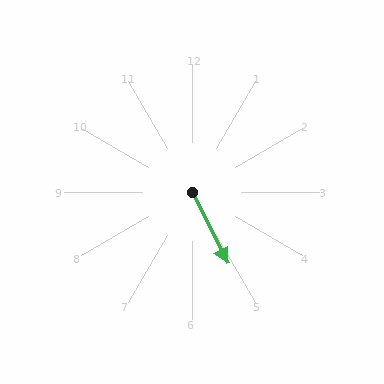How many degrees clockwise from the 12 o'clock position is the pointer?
Approximately 153 degrees.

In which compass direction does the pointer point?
Southeast.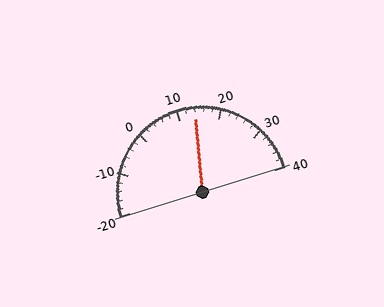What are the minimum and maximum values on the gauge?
The gauge ranges from -20 to 40.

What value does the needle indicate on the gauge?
The needle indicates approximately 14.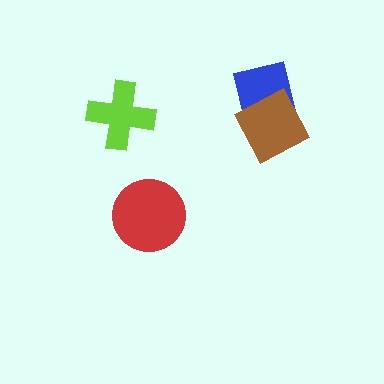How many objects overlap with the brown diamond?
1 object overlaps with the brown diamond.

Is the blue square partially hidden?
Yes, it is partially covered by another shape.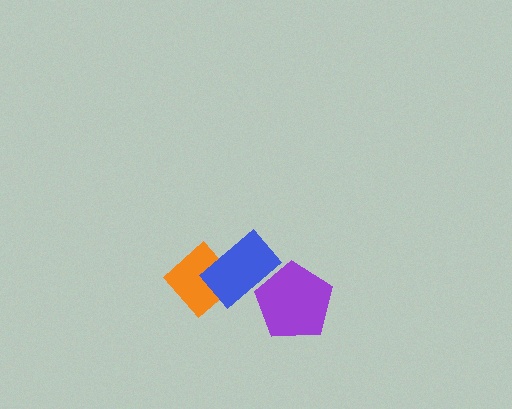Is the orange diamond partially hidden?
Yes, it is partially covered by another shape.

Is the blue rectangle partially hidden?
Yes, it is partially covered by another shape.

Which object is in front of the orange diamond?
The blue rectangle is in front of the orange diamond.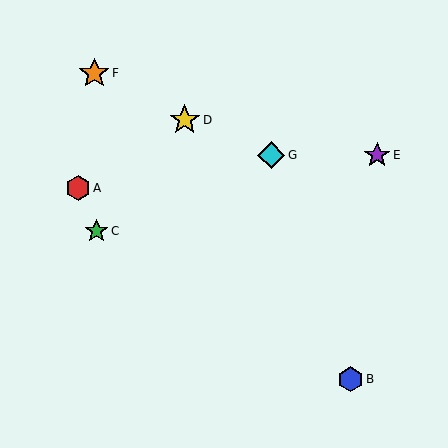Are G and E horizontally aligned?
Yes, both are at y≈155.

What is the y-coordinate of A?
Object A is at y≈188.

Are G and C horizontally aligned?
No, G is at y≈155 and C is at y≈231.